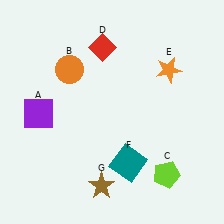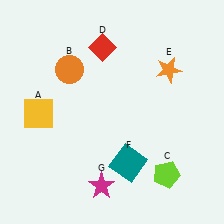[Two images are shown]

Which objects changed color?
A changed from purple to yellow. G changed from brown to magenta.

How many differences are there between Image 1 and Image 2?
There are 2 differences between the two images.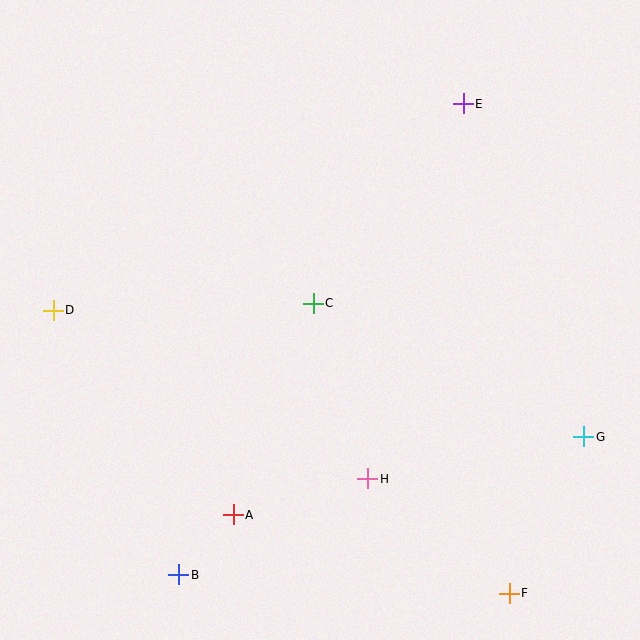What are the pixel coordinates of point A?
Point A is at (233, 515).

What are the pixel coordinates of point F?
Point F is at (509, 593).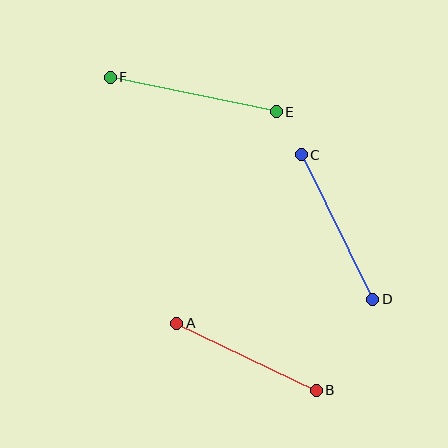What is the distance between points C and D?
The distance is approximately 161 pixels.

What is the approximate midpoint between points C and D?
The midpoint is at approximately (337, 227) pixels.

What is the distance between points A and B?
The distance is approximately 155 pixels.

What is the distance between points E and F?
The distance is approximately 169 pixels.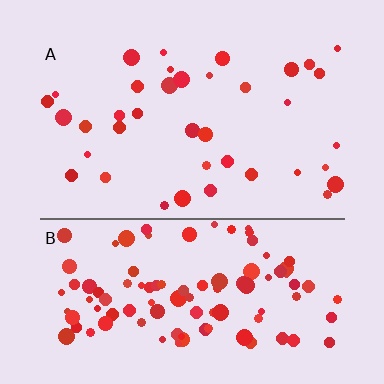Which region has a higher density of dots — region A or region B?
B (the bottom).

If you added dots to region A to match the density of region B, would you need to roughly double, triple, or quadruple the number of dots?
Approximately triple.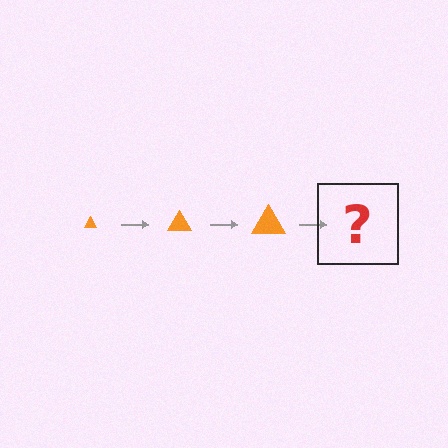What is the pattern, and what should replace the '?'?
The pattern is that the triangle gets progressively larger each step. The '?' should be an orange triangle, larger than the previous one.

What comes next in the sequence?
The next element should be an orange triangle, larger than the previous one.